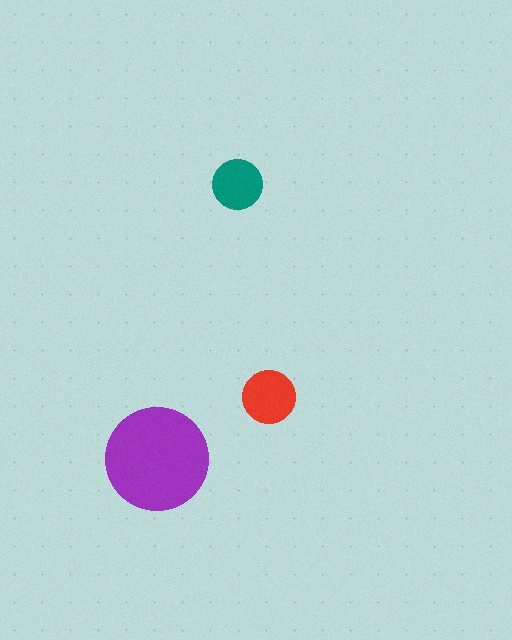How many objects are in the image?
There are 3 objects in the image.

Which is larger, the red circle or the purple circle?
The purple one.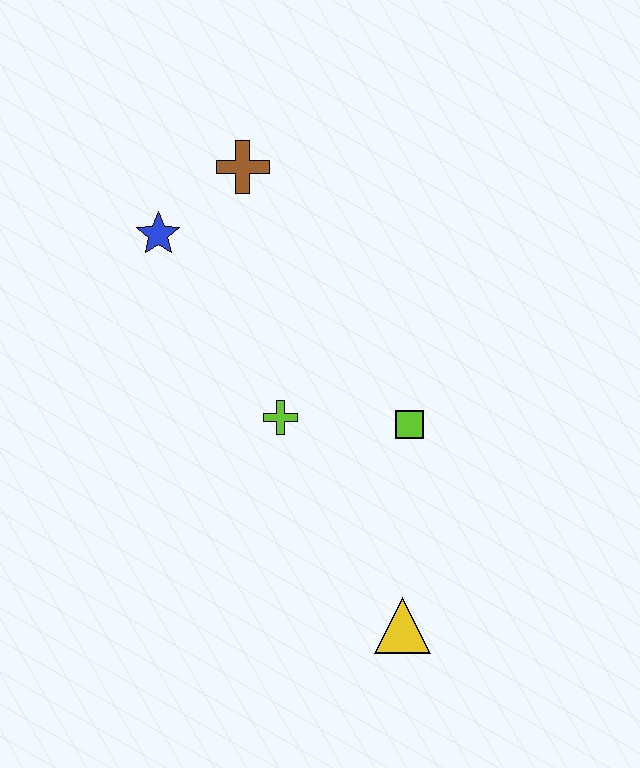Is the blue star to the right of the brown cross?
No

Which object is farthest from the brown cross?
The yellow triangle is farthest from the brown cross.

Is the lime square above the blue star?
No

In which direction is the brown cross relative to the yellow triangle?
The brown cross is above the yellow triangle.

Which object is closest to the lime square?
The lime cross is closest to the lime square.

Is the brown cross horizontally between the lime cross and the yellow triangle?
No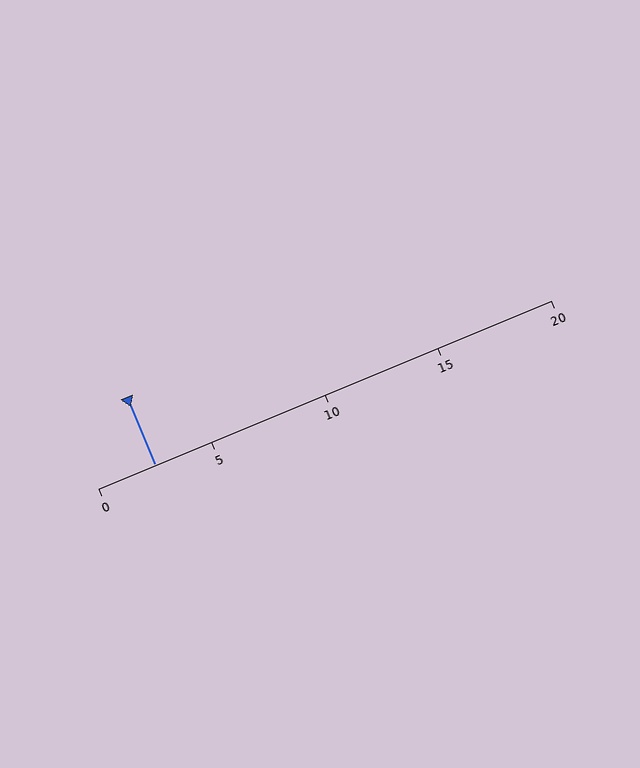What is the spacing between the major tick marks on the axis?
The major ticks are spaced 5 apart.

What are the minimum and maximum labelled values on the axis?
The axis runs from 0 to 20.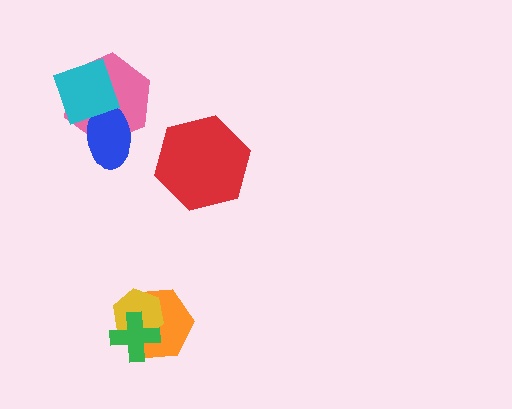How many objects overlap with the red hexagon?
0 objects overlap with the red hexagon.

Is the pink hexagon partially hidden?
Yes, it is partially covered by another shape.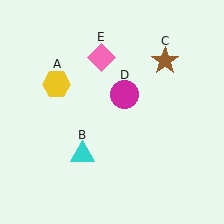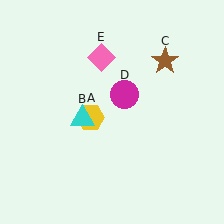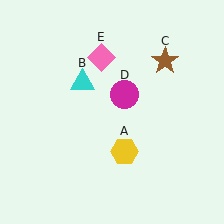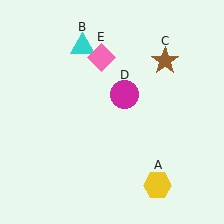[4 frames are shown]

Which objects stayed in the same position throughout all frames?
Brown star (object C) and magenta circle (object D) and pink diamond (object E) remained stationary.